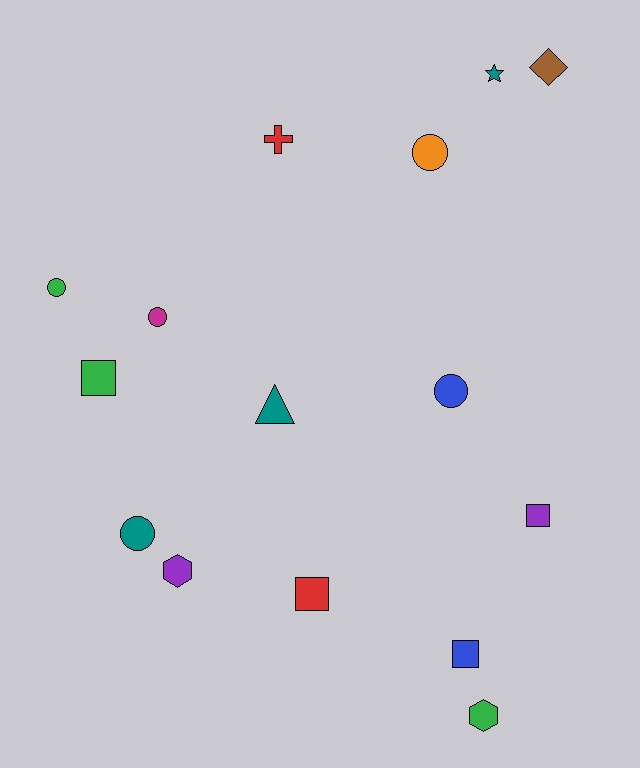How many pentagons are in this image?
There are no pentagons.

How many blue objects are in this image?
There are 2 blue objects.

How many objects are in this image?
There are 15 objects.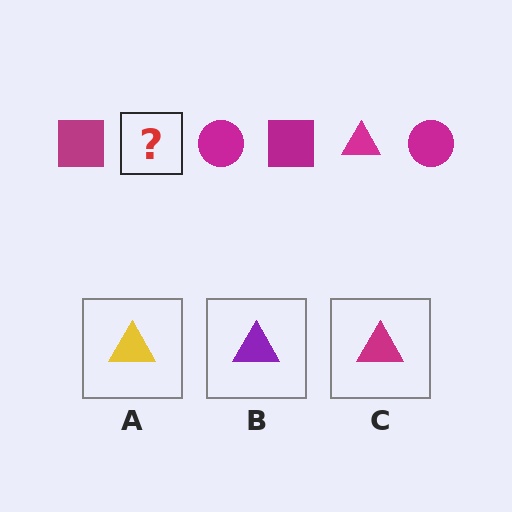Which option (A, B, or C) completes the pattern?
C.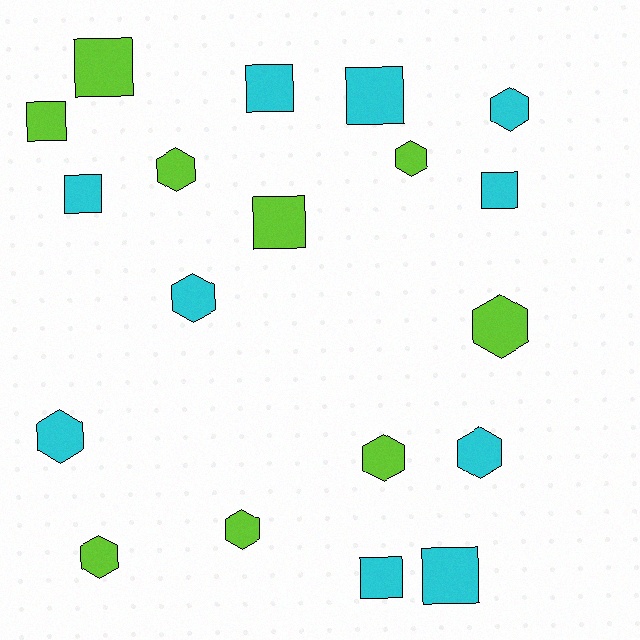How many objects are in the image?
There are 19 objects.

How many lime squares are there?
There are 3 lime squares.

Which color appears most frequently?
Cyan, with 10 objects.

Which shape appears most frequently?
Hexagon, with 10 objects.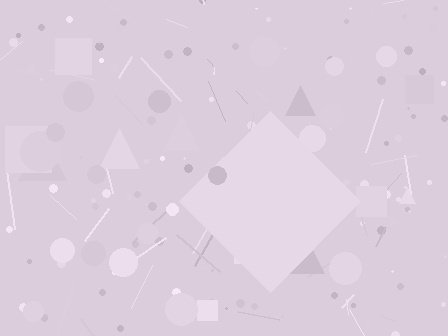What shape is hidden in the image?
A diamond is hidden in the image.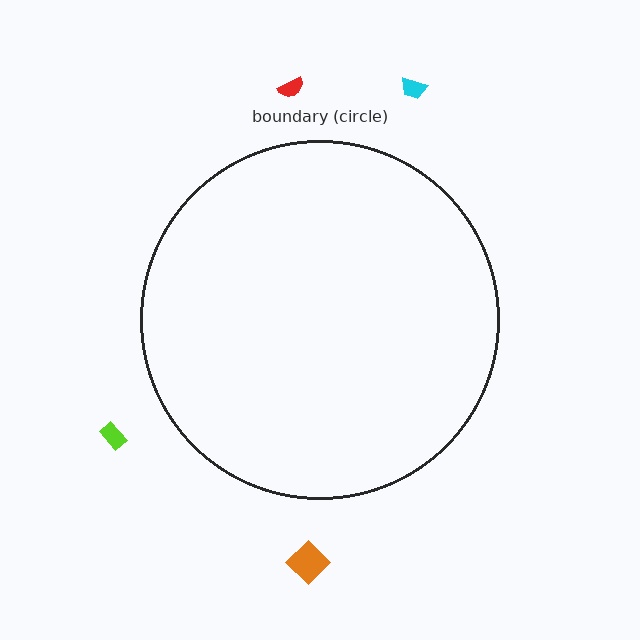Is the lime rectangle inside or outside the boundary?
Outside.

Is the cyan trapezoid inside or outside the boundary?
Outside.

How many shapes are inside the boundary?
0 inside, 4 outside.